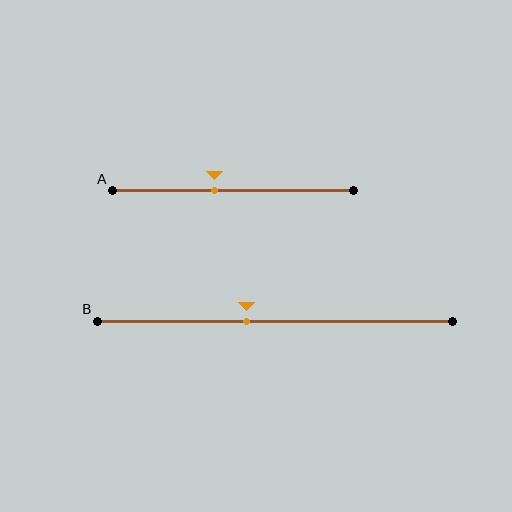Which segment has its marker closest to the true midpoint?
Segment A has its marker closest to the true midpoint.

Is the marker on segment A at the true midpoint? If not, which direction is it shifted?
No, the marker on segment A is shifted to the left by about 8% of the segment length.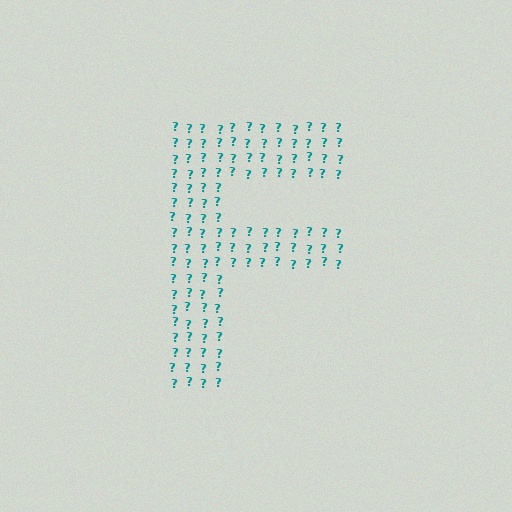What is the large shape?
The large shape is the letter F.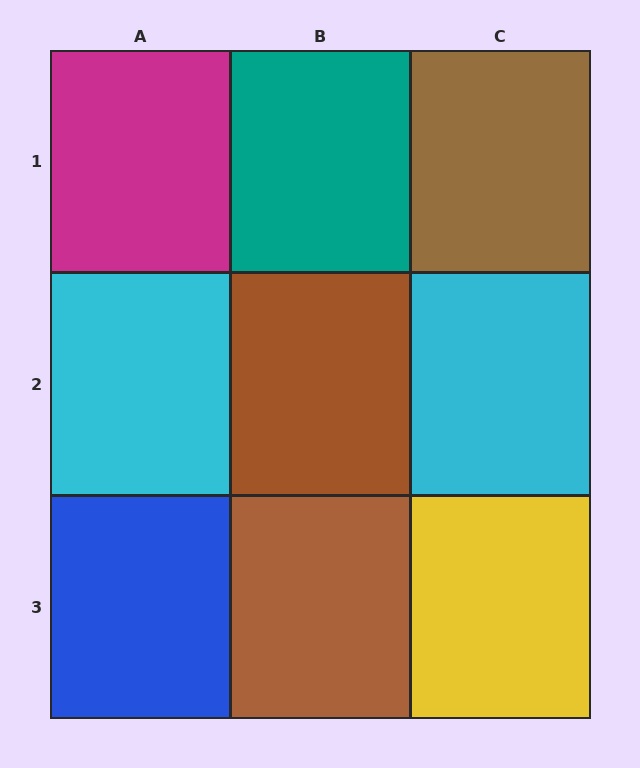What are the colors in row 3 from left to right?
Blue, brown, yellow.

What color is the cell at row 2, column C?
Cyan.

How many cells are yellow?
1 cell is yellow.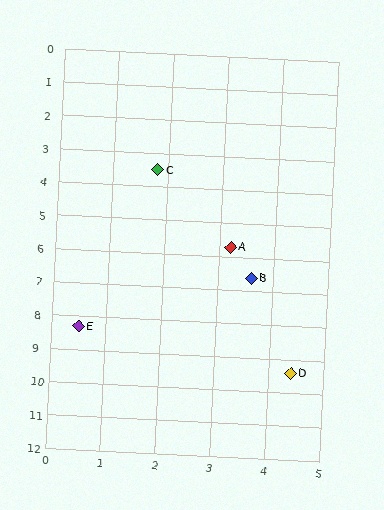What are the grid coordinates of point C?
Point C is at approximately (1.8, 3.5).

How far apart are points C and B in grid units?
Points C and B are about 3.6 grid units apart.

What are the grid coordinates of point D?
Point D is at approximately (4.4, 9.4).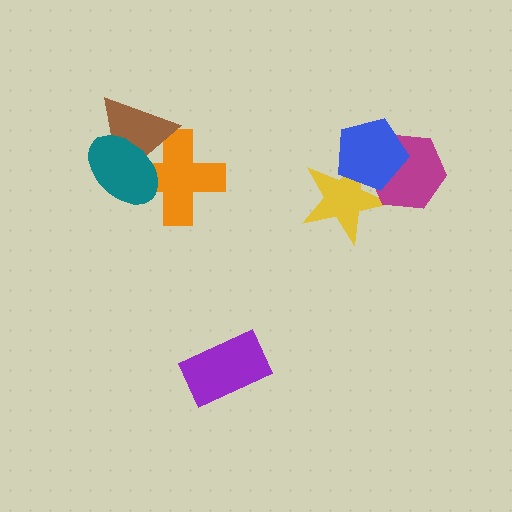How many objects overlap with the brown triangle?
2 objects overlap with the brown triangle.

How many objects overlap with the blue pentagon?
2 objects overlap with the blue pentagon.